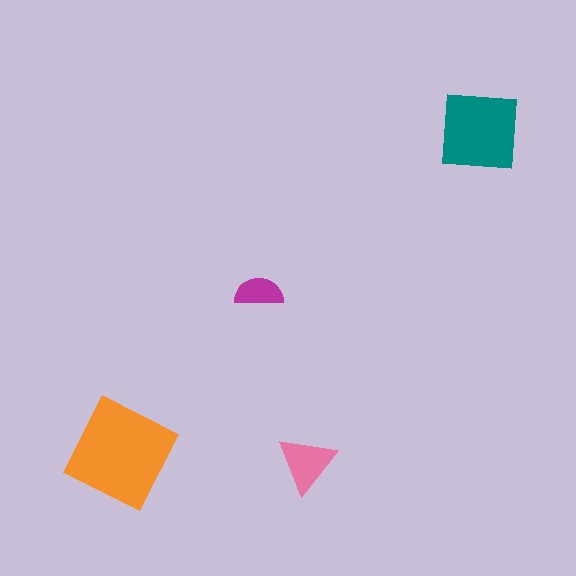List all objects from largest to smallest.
The orange square, the teal square, the pink triangle, the magenta semicircle.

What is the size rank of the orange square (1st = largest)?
1st.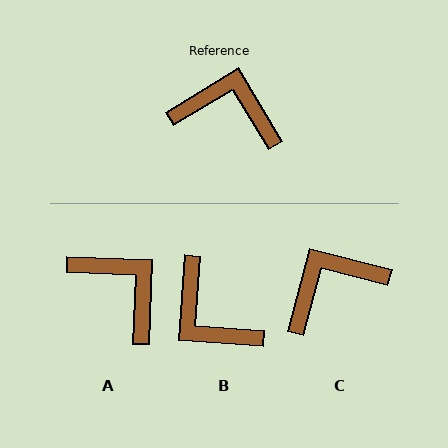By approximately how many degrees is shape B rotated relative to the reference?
Approximately 145 degrees counter-clockwise.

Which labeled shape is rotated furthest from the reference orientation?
B, about 145 degrees away.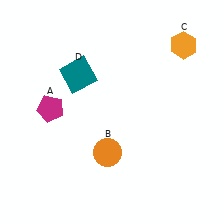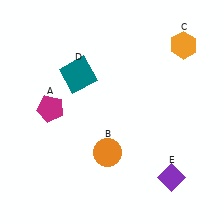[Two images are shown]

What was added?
A purple diamond (E) was added in Image 2.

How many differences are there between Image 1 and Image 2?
There is 1 difference between the two images.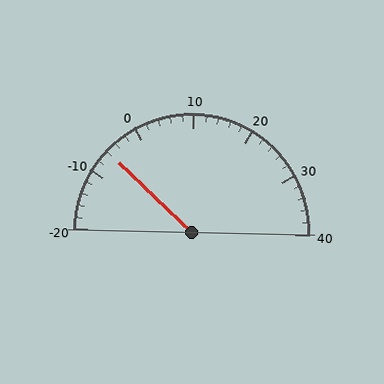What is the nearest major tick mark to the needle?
The nearest major tick mark is -10.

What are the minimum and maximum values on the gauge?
The gauge ranges from -20 to 40.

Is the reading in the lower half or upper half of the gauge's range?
The reading is in the lower half of the range (-20 to 40).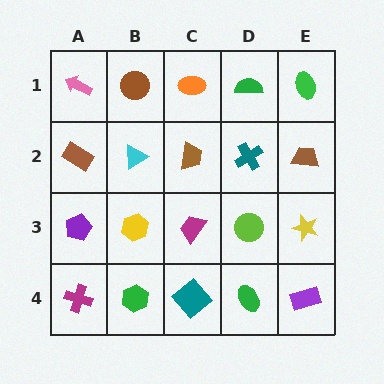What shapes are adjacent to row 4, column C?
A magenta trapezoid (row 3, column C), a green hexagon (row 4, column B), a green ellipse (row 4, column D).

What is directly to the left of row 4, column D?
A teal diamond.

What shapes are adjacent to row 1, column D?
A teal cross (row 2, column D), an orange ellipse (row 1, column C), a green ellipse (row 1, column E).